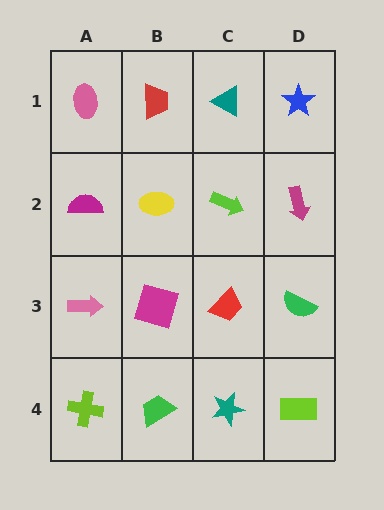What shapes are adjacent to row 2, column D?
A blue star (row 1, column D), a green semicircle (row 3, column D), a lime arrow (row 2, column C).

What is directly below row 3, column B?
A green trapezoid.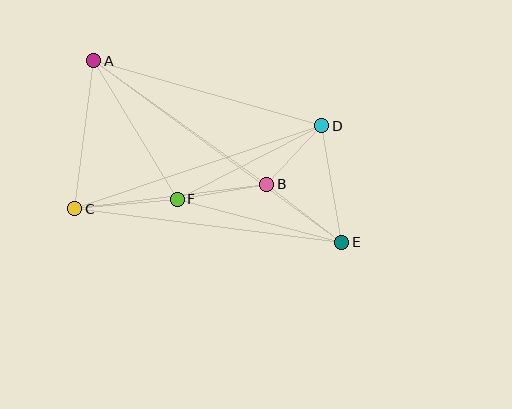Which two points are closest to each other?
Points B and D are closest to each other.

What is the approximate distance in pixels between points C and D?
The distance between C and D is approximately 261 pixels.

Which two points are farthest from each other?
Points A and E are farthest from each other.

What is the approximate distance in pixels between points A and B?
The distance between A and B is approximately 212 pixels.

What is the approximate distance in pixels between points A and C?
The distance between A and C is approximately 149 pixels.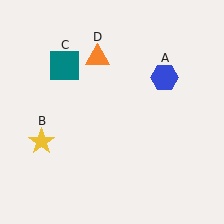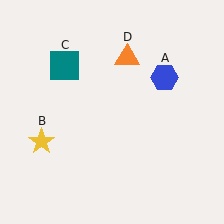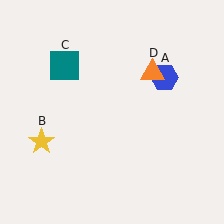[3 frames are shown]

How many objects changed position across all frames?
1 object changed position: orange triangle (object D).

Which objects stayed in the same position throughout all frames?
Blue hexagon (object A) and yellow star (object B) and teal square (object C) remained stationary.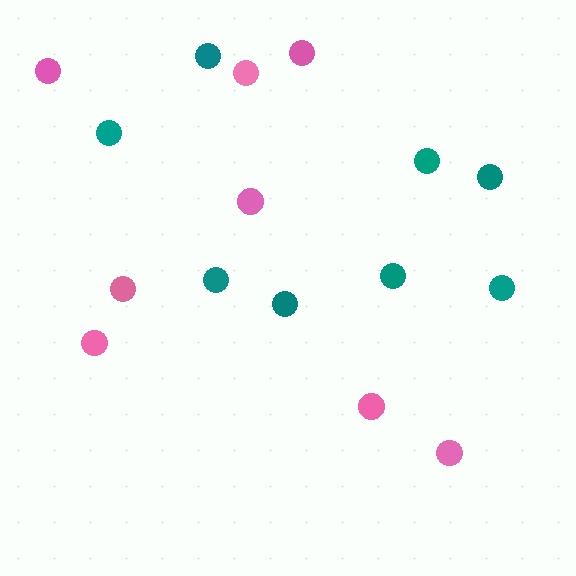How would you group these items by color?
There are 2 groups: one group of teal circles (8) and one group of pink circles (8).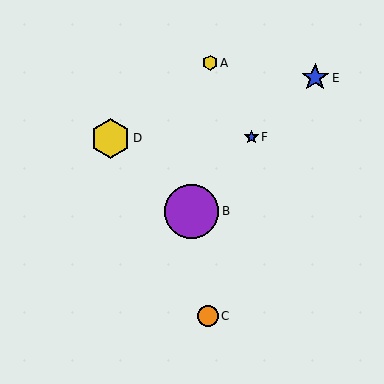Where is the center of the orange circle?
The center of the orange circle is at (208, 316).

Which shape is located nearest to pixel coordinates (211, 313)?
The orange circle (labeled C) at (208, 316) is nearest to that location.